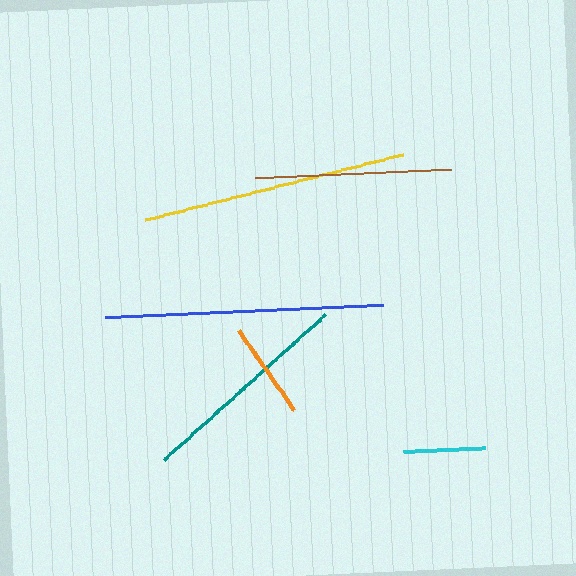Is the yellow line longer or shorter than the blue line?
The blue line is longer than the yellow line.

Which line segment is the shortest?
The cyan line is the shortest at approximately 82 pixels.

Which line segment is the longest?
The blue line is the longest at approximately 278 pixels.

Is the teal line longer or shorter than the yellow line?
The yellow line is longer than the teal line.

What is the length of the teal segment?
The teal segment is approximately 217 pixels long.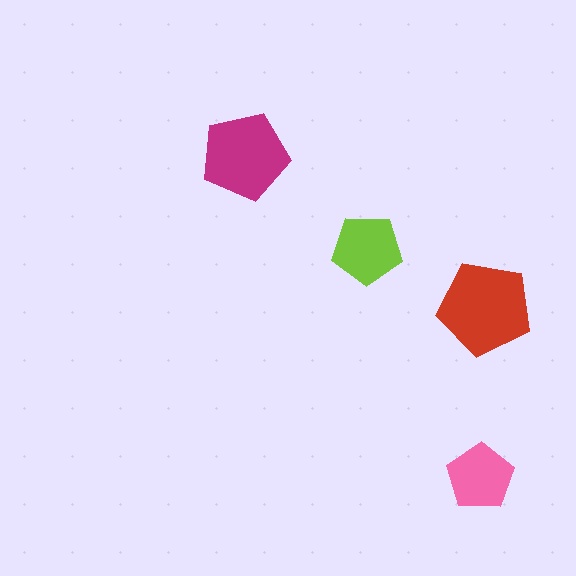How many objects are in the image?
There are 4 objects in the image.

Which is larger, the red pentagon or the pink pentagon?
The red one.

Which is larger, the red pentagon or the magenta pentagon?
The red one.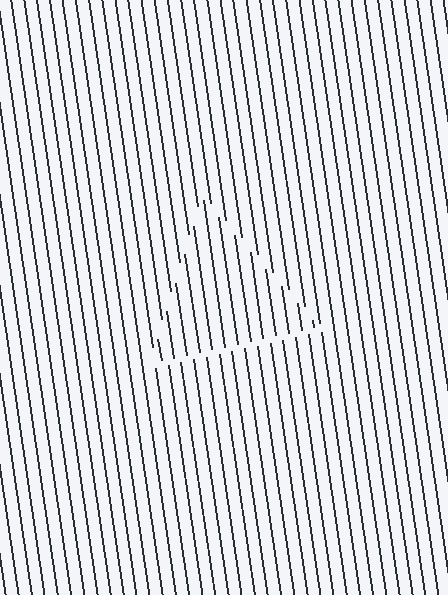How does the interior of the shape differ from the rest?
The interior of the shape contains the same grating, shifted by half a period — the contour is defined by the phase discontinuity where line-ends from the inner and outer gratings abut.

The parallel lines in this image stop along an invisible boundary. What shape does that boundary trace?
An illusory triangle. The interior of the shape contains the same grating, shifted by half a period — the contour is defined by the phase discontinuity where line-ends from the inner and outer gratings abut.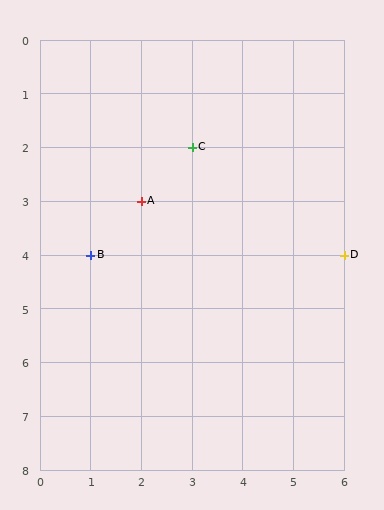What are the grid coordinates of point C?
Point C is at grid coordinates (3, 2).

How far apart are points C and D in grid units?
Points C and D are 3 columns and 2 rows apart (about 3.6 grid units diagonally).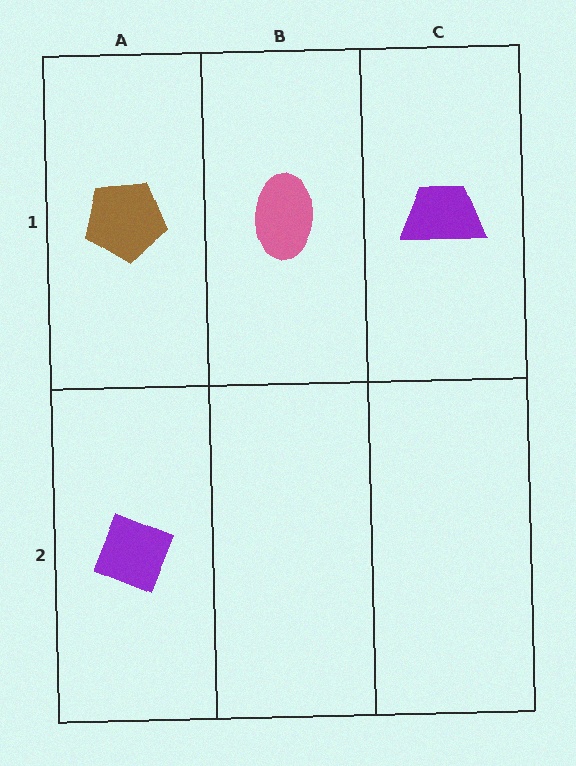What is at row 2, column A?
A purple diamond.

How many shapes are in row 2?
1 shape.